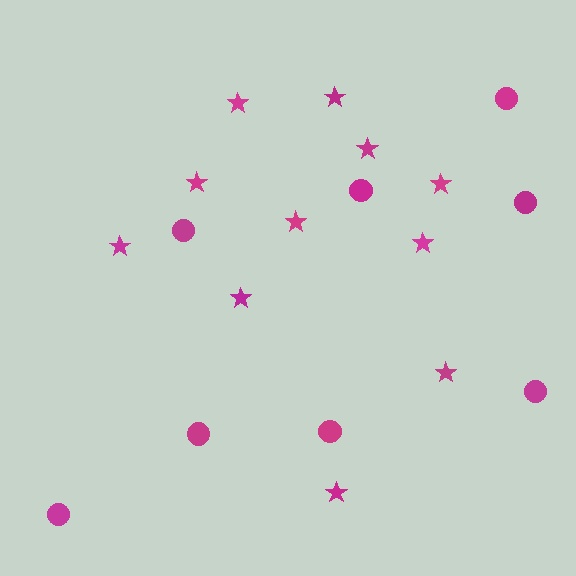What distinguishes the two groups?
There are 2 groups: one group of circles (8) and one group of stars (11).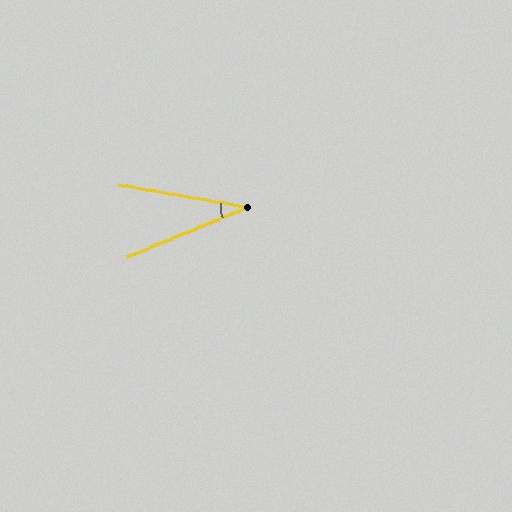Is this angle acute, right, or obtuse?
It is acute.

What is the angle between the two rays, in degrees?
Approximately 33 degrees.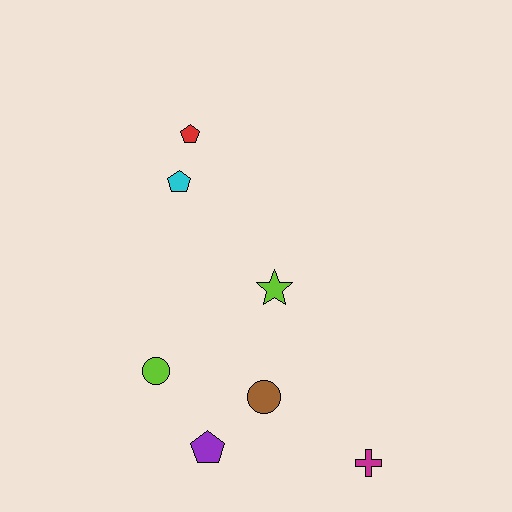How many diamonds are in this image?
There are no diamonds.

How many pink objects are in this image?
There are no pink objects.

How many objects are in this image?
There are 7 objects.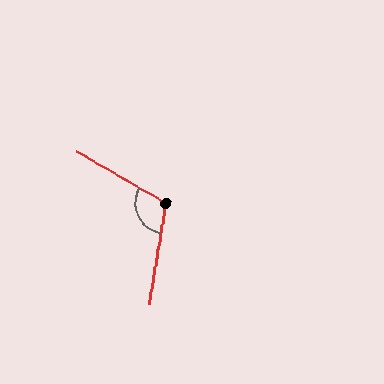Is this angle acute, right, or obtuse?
It is obtuse.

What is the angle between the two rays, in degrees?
Approximately 110 degrees.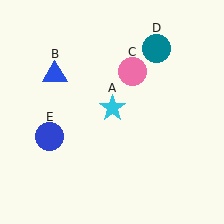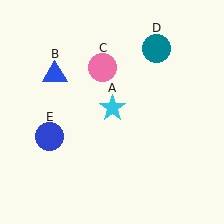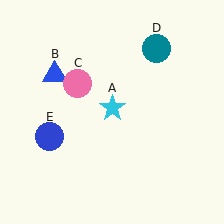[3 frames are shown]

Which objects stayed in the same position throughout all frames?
Cyan star (object A) and blue triangle (object B) and teal circle (object D) and blue circle (object E) remained stationary.